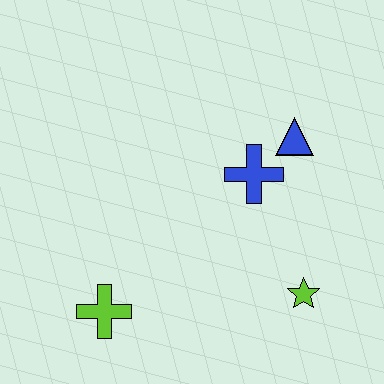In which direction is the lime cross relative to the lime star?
The lime cross is to the left of the lime star.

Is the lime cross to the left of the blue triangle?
Yes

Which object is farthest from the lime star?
The lime cross is farthest from the lime star.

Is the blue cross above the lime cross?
Yes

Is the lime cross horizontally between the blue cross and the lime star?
No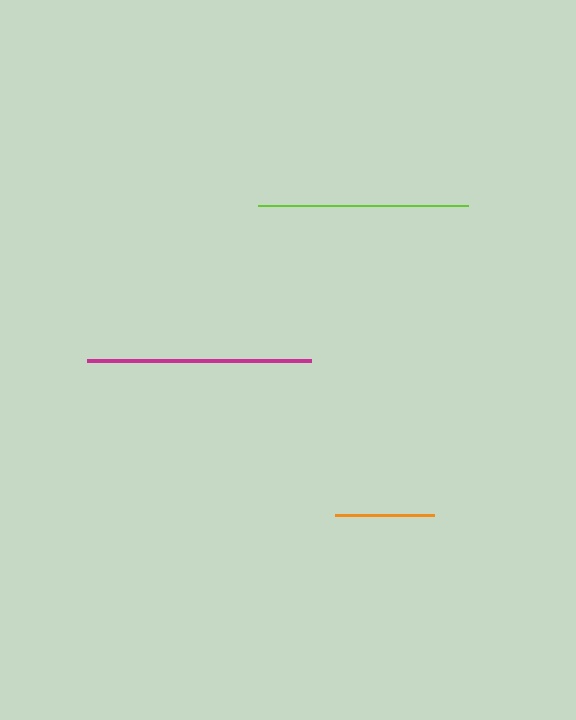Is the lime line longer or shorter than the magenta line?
The magenta line is longer than the lime line.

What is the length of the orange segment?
The orange segment is approximately 98 pixels long.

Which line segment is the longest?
The magenta line is the longest at approximately 224 pixels.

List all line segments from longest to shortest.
From longest to shortest: magenta, lime, orange.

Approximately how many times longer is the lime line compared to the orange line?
The lime line is approximately 2.1 times the length of the orange line.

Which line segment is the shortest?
The orange line is the shortest at approximately 98 pixels.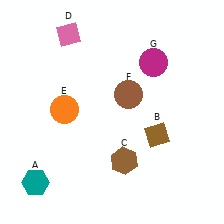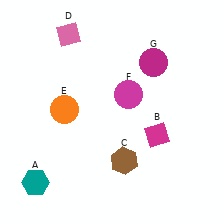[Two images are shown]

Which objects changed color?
B changed from brown to magenta. F changed from brown to magenta.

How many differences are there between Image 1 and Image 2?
There are 2 differences between the two images.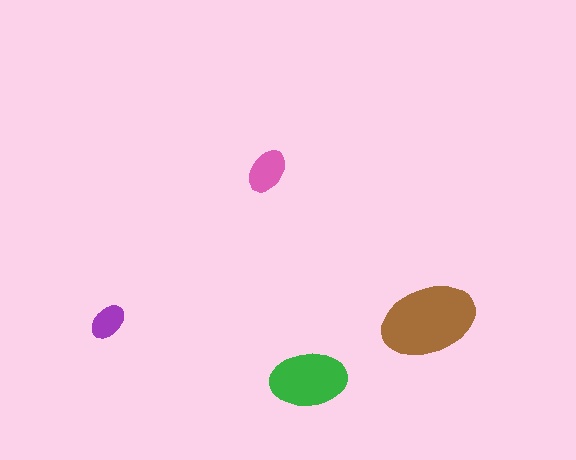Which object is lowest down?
The green ellipse is bottommost.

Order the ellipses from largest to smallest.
the brown one, the green one, the pink one, the purple one.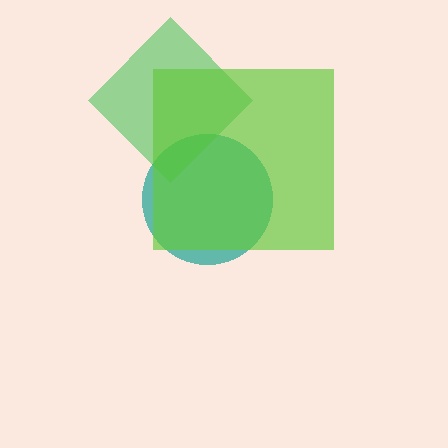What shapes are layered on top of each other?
The layered shapes are: a teal circle, a green diamond, a lime square.